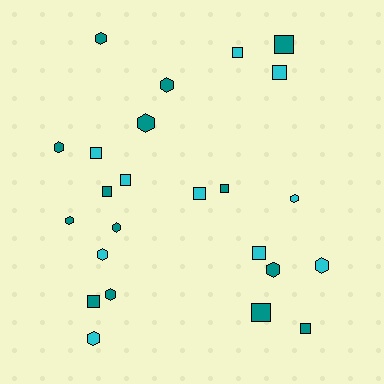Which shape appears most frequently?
Square, with 12 objects.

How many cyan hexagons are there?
There are 4 cyan hexagons.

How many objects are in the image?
There are 24 objects.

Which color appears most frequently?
Teal, with 14 objects.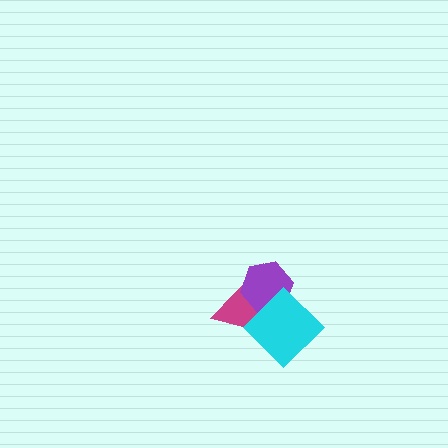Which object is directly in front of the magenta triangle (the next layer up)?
The purple hexagon is directly in front of the magenta triangle.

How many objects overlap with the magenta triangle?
2 objects overlap with the magenta triangle.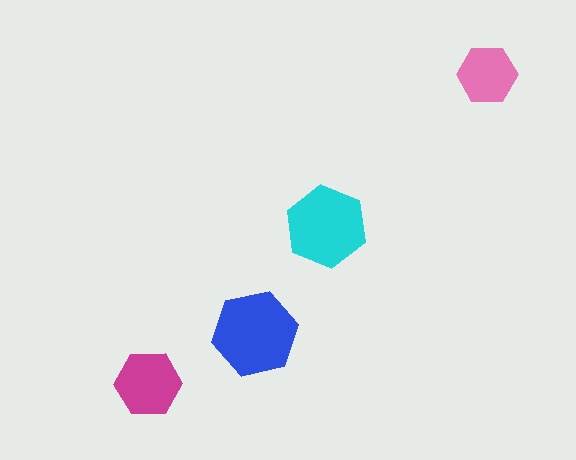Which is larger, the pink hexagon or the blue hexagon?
The blue one.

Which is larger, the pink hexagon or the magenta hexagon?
The magenta one.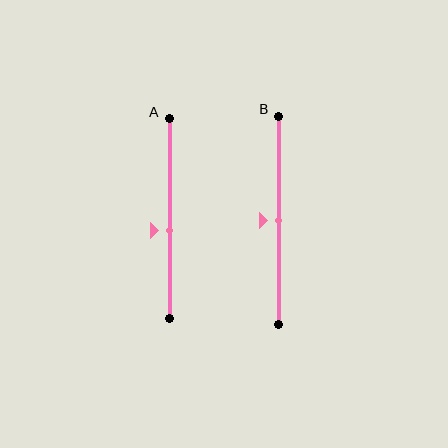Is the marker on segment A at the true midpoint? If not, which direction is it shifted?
No, the marker on segment A is shifted downward by about 6% of the segment length.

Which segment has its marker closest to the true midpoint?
Segment B has its marker closest to the true midpoint.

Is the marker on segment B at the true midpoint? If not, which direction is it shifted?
Yes, the marker on segment B is at the true midpoint.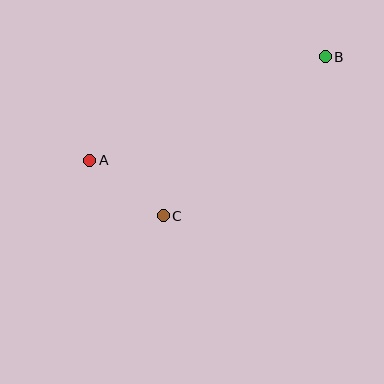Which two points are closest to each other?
Points A and C are closest to each other.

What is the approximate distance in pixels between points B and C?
The distance between B and C is approximately 227 pixels.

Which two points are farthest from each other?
Points A and B are farthest from each other.